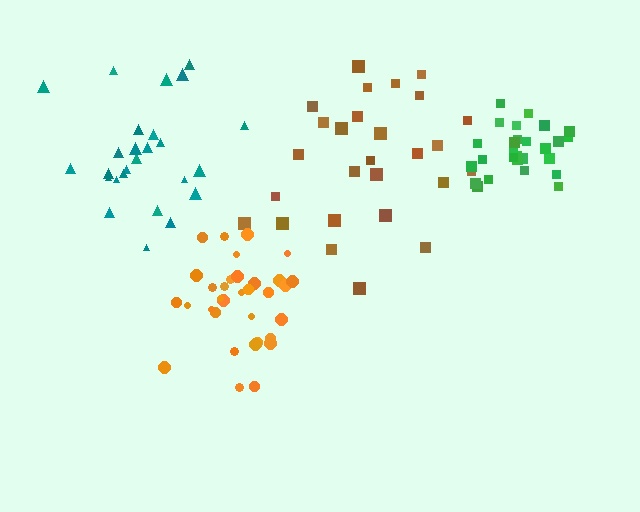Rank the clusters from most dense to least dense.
orange, green, teal, brown.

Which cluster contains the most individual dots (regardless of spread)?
Orange (34).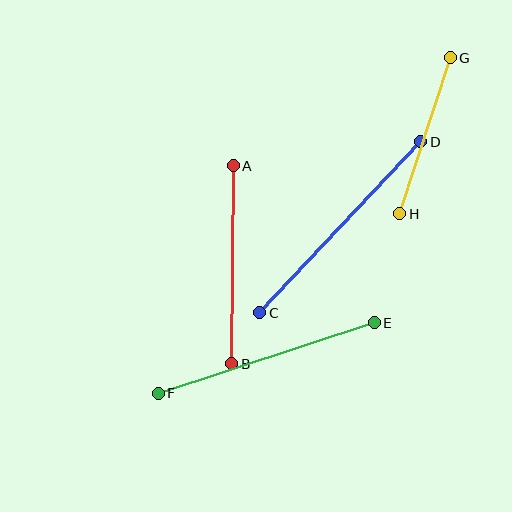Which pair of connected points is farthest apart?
Points C and D are farthest apart.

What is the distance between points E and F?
The distance is approximately 227 pixels.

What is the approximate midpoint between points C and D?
The midpoint is at approximately (340, 227) pixels.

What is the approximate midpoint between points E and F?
The midpoint is at approximately (266, 358) pixels.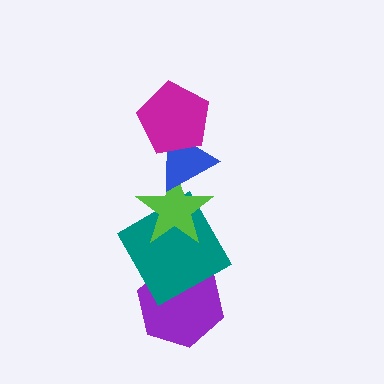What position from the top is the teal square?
The teal square is 4th from the top.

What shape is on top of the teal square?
The lime star is on top of the teal square.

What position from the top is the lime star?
The lime star is 3rd from the top.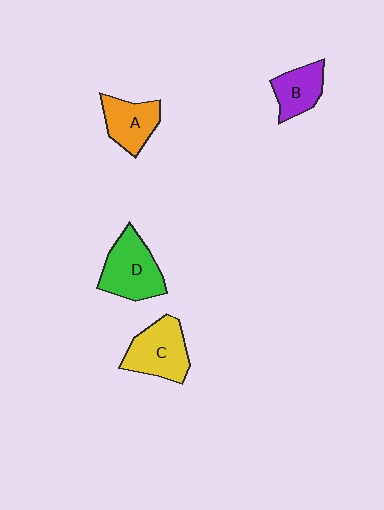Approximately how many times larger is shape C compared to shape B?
Approximately 1.5 times.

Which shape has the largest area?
Shape D (green).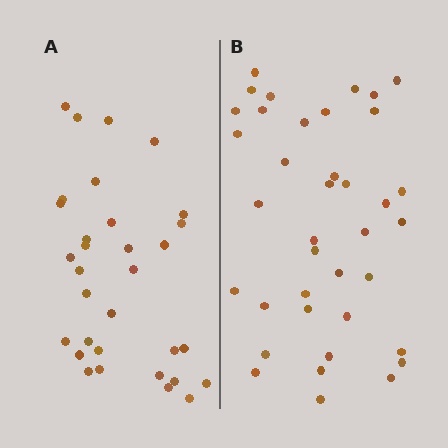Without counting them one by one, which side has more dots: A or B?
Region B (the right region) has more dots.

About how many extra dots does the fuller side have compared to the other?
Region B has about 6 more dots than region A.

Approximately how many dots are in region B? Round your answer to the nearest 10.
About 40 dots. (The exact count is 38, which rounds to 40.)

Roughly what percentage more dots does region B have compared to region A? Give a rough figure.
About 20% more.